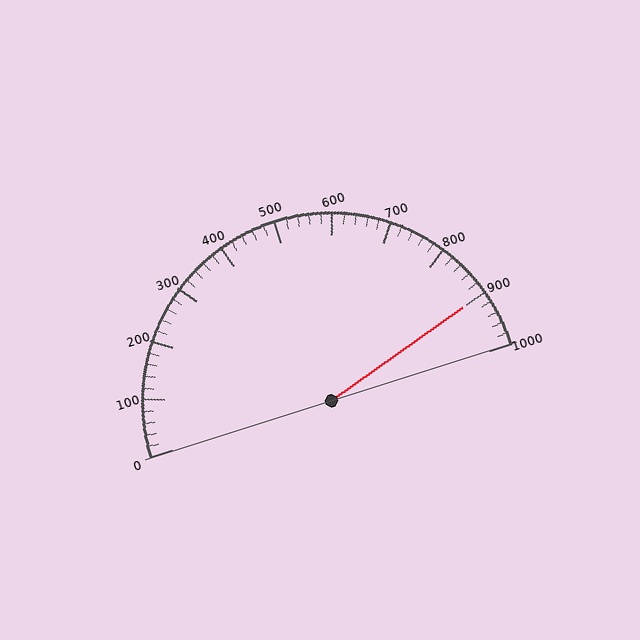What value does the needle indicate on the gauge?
The needle indicates approximately 900.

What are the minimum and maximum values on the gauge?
The gauge ranges from 0 to 1000.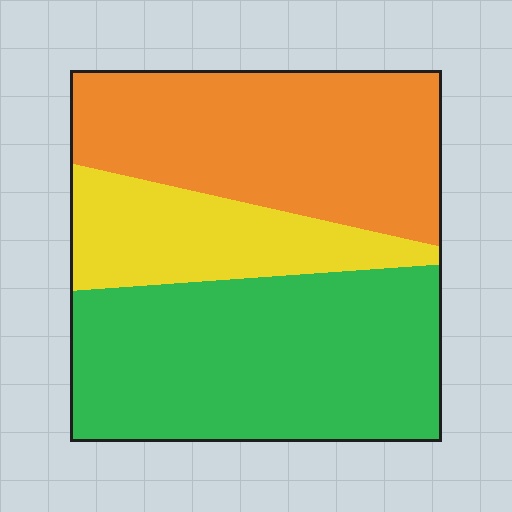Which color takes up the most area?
Green, at roughly 45%.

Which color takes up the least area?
Yellow, at roughly 20%.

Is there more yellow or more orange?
Orange.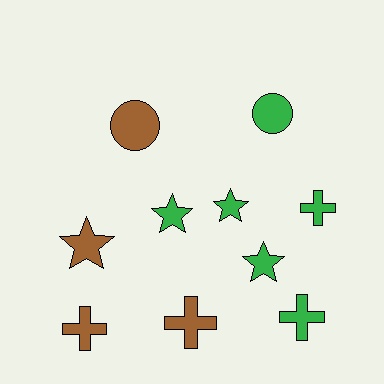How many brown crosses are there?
There are 2 brown crosses.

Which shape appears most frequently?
Star, with 4 objects.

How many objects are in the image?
There are 10 objects.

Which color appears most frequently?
Green, with 6 objects.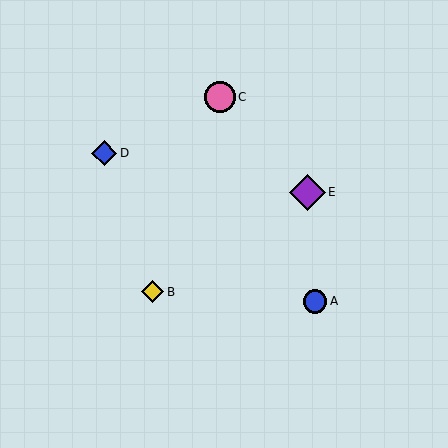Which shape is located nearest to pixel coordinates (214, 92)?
The pink circle (labeled C) at (220, 97) is nearest to that location.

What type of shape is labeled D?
Shape D is a blue diamond.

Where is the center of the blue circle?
The center of the blue circle is at (315, 301).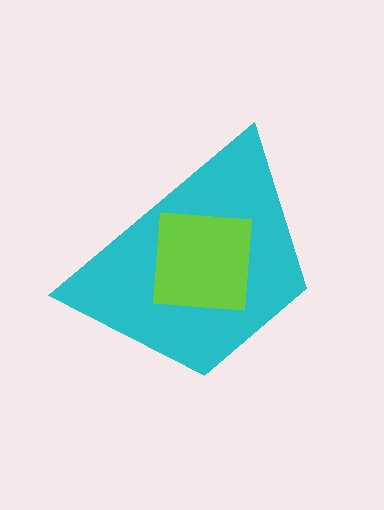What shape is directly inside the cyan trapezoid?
The lime square.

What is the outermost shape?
The cyan trapezoid.